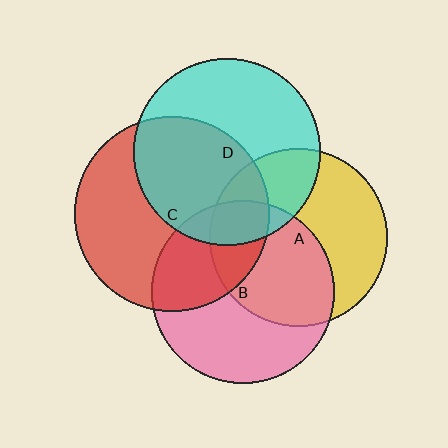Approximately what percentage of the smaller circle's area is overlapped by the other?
Approximately 35%.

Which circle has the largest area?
Circle C (red).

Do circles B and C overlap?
Yes.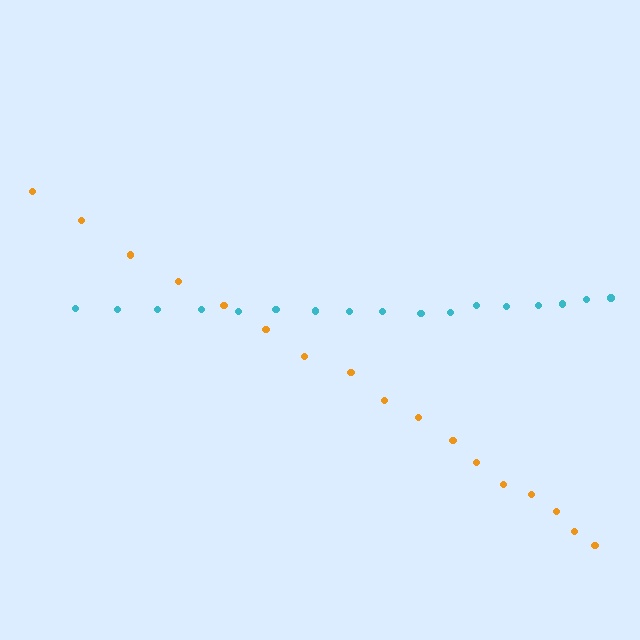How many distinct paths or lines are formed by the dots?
There are 2 distinct paths.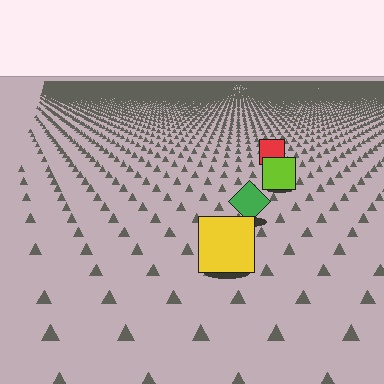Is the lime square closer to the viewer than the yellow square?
No. The yellow square is closer — you can tell from the texture gradient: the ground texture is coarser near it.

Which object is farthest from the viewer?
The red square is farthest from the viewer. It appears smaller and the ground texture around it is denser.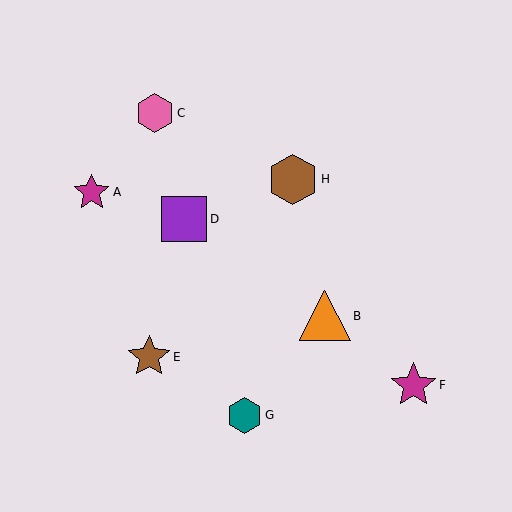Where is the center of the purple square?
The center of the purple square is at (184, 219).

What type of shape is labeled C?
Shape C is a pink hexagon.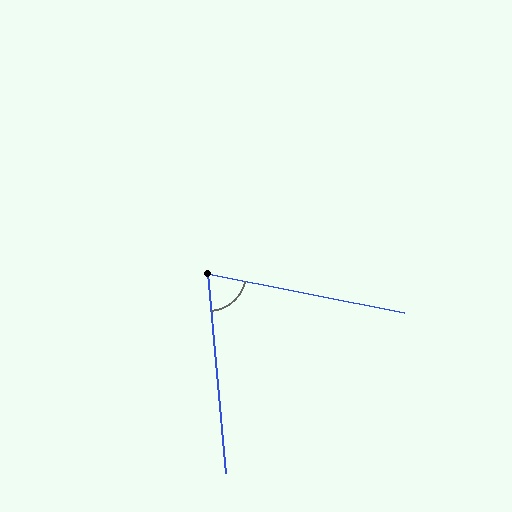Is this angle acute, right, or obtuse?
It is acute.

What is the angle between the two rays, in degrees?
Approximately 74 degrees.